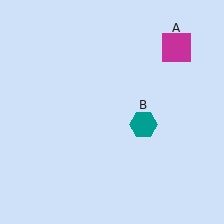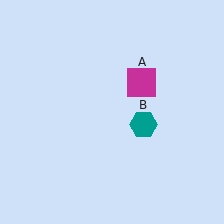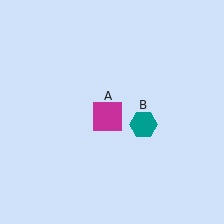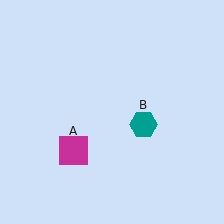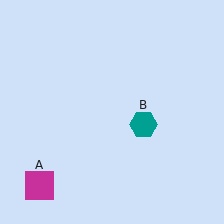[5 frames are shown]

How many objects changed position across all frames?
1 object changed position: magenta square (object A).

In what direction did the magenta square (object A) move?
The magenta square (object A) moved down and to the left.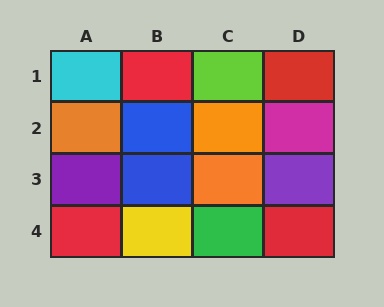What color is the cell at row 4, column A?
Red.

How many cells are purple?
2 cells are purple.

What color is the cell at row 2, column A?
Orange.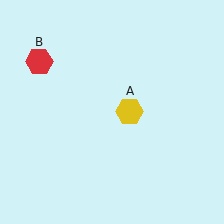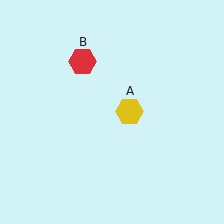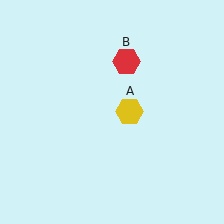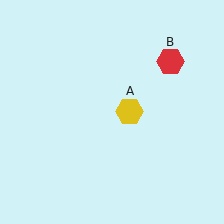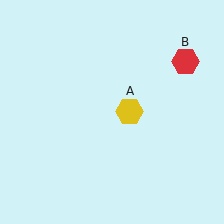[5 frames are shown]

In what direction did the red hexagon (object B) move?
The red hexagon (object B) moved right.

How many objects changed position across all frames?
1 object changed position: red hexagon (object B).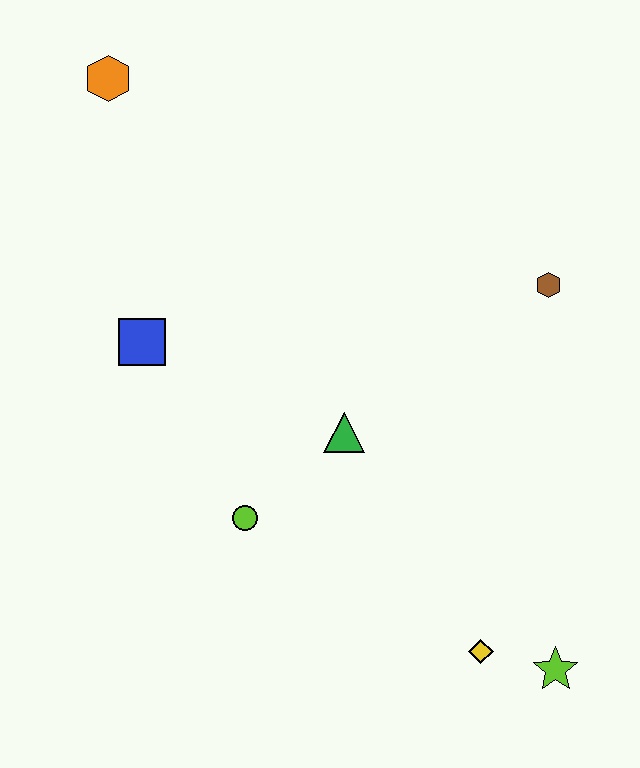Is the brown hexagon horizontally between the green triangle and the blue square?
No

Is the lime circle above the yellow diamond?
Yes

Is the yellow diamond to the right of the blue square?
Yes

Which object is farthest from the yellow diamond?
The orange hexagon is farthest from the yellow diamond.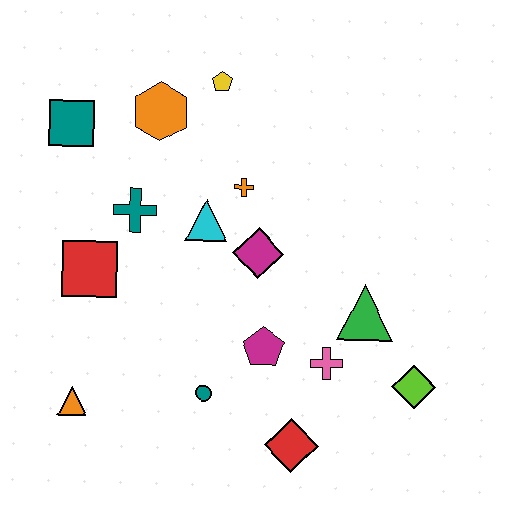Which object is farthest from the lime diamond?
The teal square is farthest from the lime diamond.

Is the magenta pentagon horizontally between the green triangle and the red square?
Yes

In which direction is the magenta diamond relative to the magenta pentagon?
The magenta diamond is above the magenta pentagon.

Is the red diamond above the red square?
No